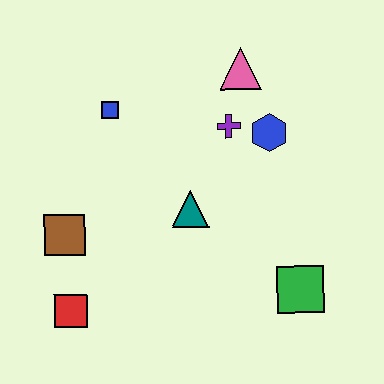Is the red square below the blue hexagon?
Yes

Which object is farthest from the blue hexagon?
The red square is farthest from the blue hexagon.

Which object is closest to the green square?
The teal triangle is closest to the green square.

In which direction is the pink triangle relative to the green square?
The pink triangle is above the green square.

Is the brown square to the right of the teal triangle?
No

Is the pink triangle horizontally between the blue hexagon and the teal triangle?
Yes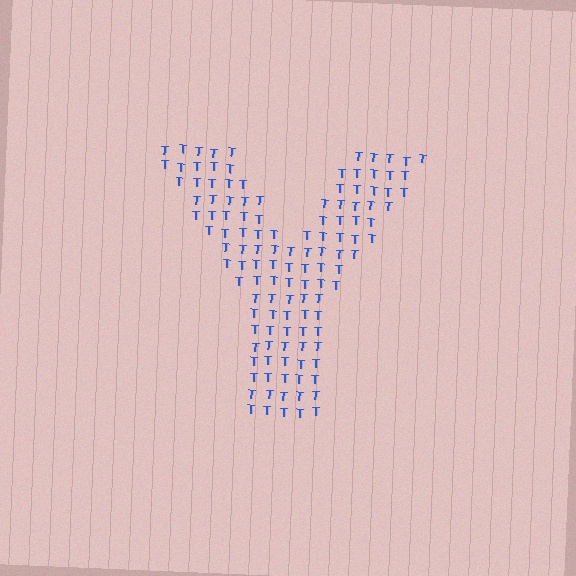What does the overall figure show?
The overall figure shows the letter Y.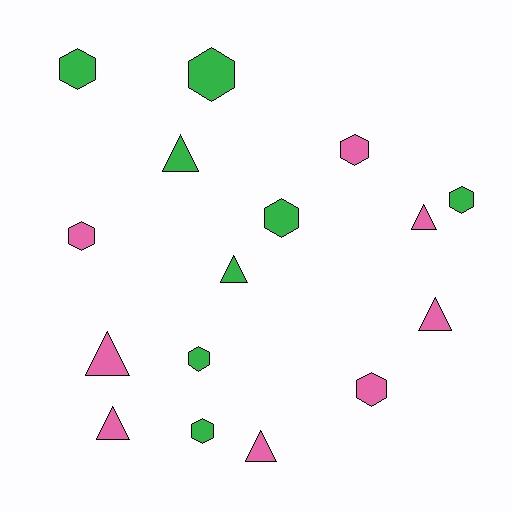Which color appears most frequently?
Pink, with 8 objects.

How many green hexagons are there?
There are 6 green hexagons.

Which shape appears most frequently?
Hexagon, with 9 objects.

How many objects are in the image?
There are 16 objects.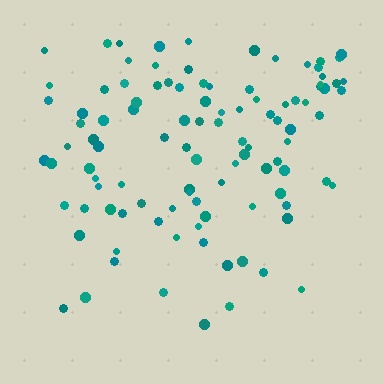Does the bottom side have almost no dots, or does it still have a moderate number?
Still a moderate number, just noticeably fewer than the top.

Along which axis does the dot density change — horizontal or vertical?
Vertical.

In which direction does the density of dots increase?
From bottom to top, with the top side densest.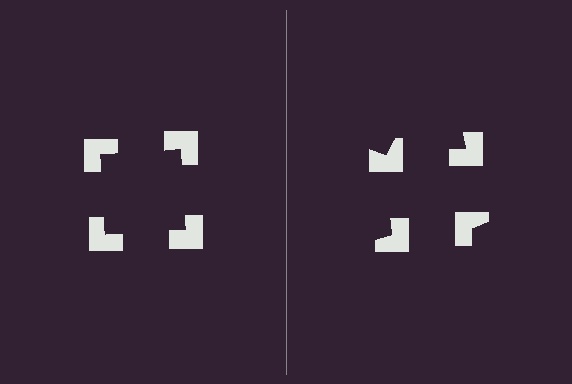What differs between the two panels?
The notched squares are positioned identically on both sides; only the wedge orientations differ. On the left they align to a square; on the right they are misaligned.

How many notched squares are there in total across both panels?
8 — 4 on each side.